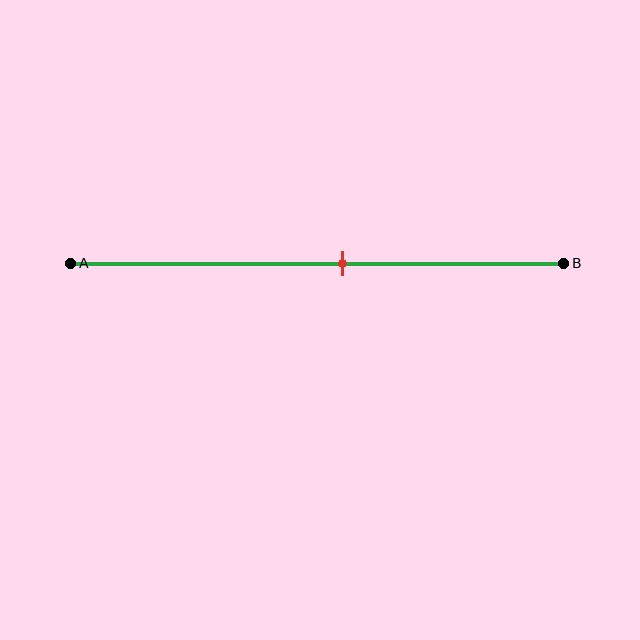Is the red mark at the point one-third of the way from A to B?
No, the mark is at about 55% from A, not at the 33% one-third point.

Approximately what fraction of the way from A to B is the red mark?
The red mark is approximately 55% of the way from A to B.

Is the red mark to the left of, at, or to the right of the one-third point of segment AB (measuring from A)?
The red mark is to the right of the one-third point of segment AB.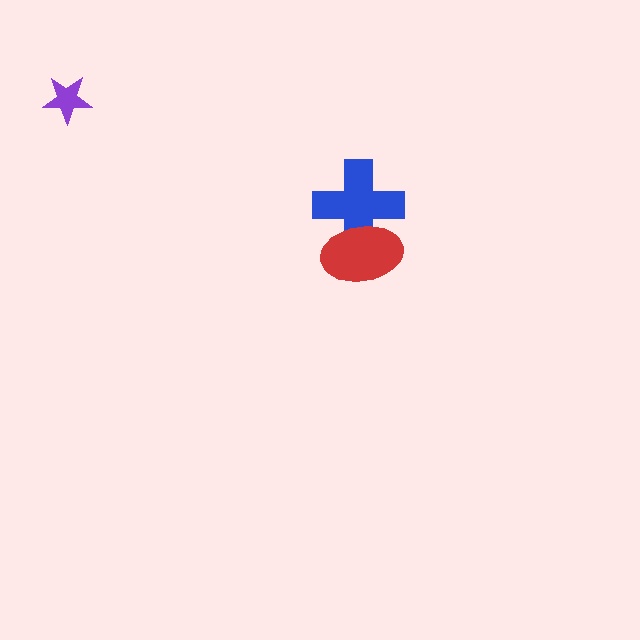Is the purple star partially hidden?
No, no other shape covers it.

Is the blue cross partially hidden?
Yes, it is partially covered by another shape.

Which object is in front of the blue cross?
The red ellipse is in front of the blue cross.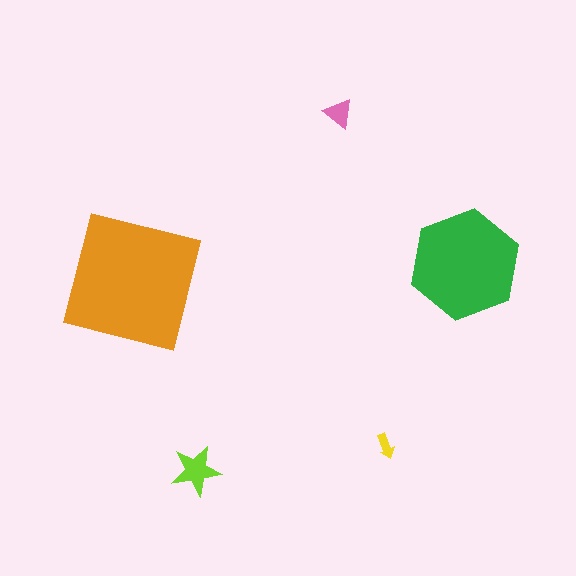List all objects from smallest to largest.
The yellow arrow, the pink triangle, the lime star, the green hexagon, the orange square.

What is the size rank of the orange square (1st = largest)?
1st.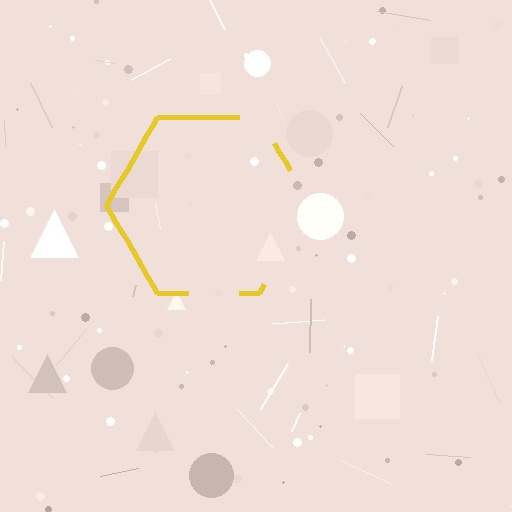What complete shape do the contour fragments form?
The contour fragments form a hexagon.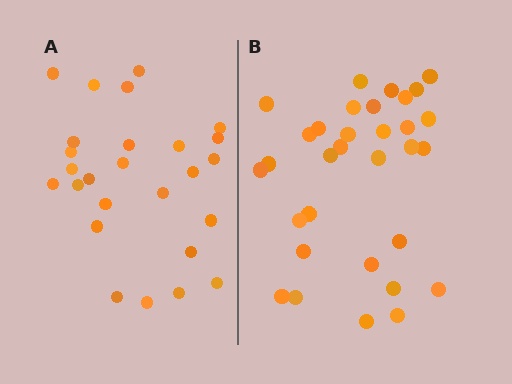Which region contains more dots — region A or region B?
Region B (the right region) has more dots.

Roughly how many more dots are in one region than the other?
Region B has about 6 more dots than region A.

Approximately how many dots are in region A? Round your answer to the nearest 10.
About 30 dots. (The exact count is 26, which rounds to 30.)